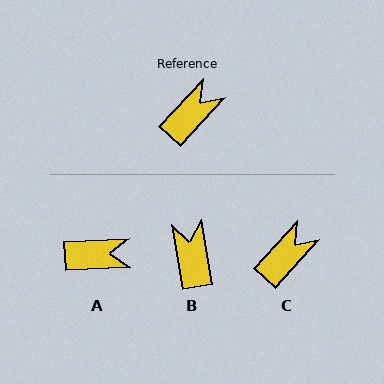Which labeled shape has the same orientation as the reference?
C.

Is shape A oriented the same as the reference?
No, it is off by about 45 degrees.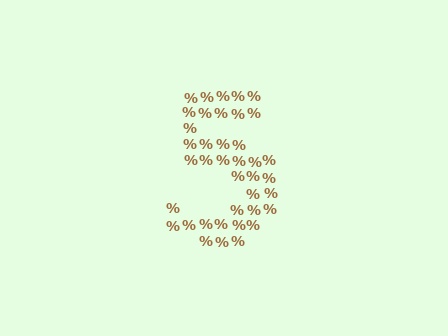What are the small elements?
The small elements are percent signs.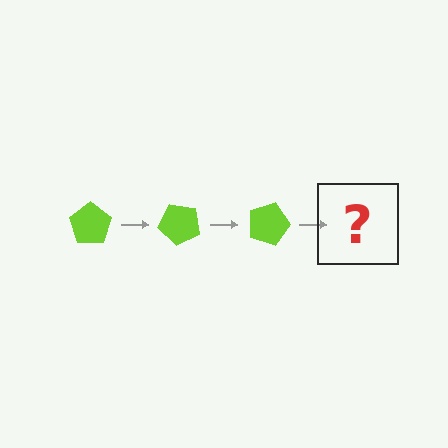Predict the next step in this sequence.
The next step is a lime pentagon rotated 135 degrees.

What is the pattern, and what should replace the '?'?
The pattern is that the pentagon rotates 45 degrees each step. The '?' should be a lime pentagon rotated 135 degrees.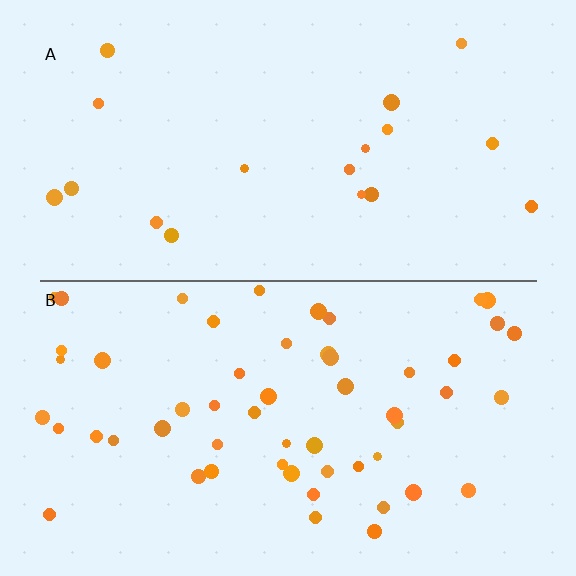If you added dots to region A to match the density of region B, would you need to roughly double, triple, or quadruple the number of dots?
Approximately triple.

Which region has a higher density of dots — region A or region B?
B (the bottom).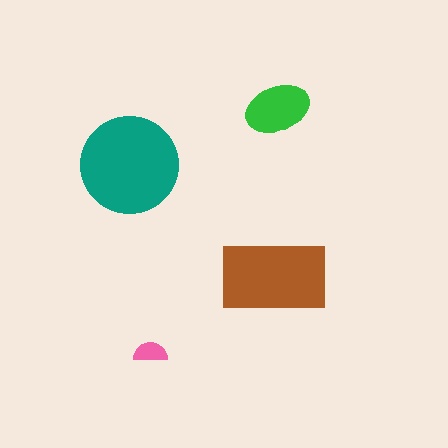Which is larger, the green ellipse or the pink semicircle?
The green ellipse.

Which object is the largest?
The teal circle.